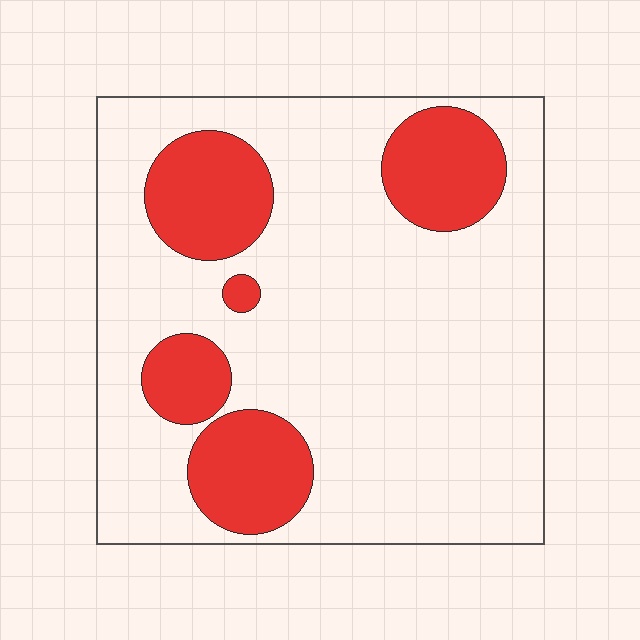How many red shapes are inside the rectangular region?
5.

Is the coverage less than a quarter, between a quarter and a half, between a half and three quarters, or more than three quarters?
Less than a quarter.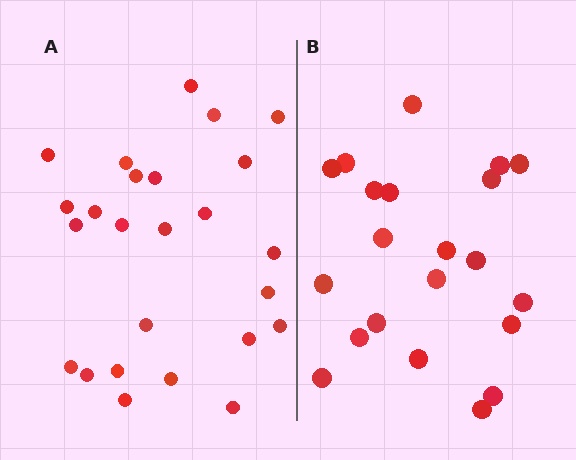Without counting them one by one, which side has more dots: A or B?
Region A (the left region) has more dots.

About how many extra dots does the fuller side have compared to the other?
Region A has about 4 more dots than region B.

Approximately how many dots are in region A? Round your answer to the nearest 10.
About 20 dots. (The exact count is 25, which rounds to 20.)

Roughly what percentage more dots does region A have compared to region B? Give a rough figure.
About 20% more.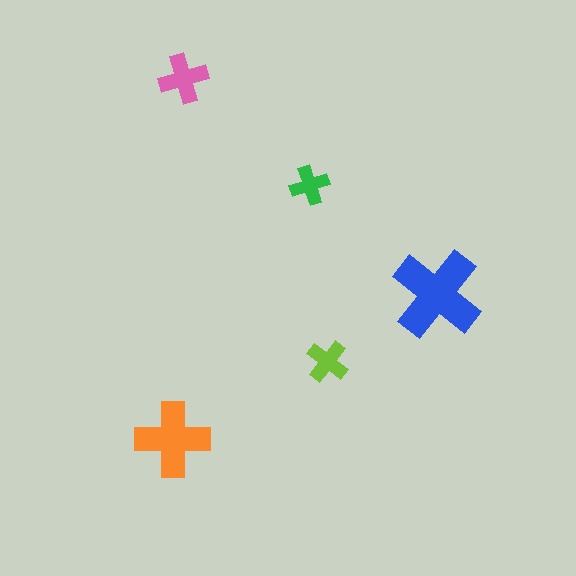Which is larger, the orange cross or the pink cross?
The orange one.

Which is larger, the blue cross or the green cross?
The blue one.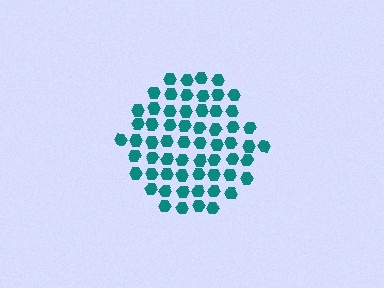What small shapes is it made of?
It is made of small hexagons.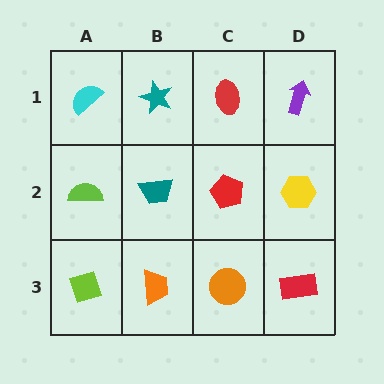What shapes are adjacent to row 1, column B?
A teal trapezoid (row 2, column B), a cyan semicircle (row 1, column A), a red ellipse (row 1, column C).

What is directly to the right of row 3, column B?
An orange circle.